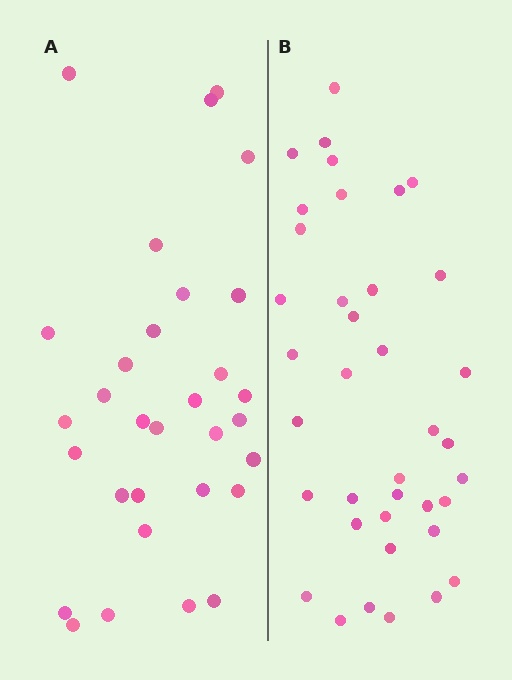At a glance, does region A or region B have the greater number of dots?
Region B (the right region) has more dots.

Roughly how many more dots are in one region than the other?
Region B has roughly 8 or so more dots than region A.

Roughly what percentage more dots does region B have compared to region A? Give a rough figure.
About 25% more.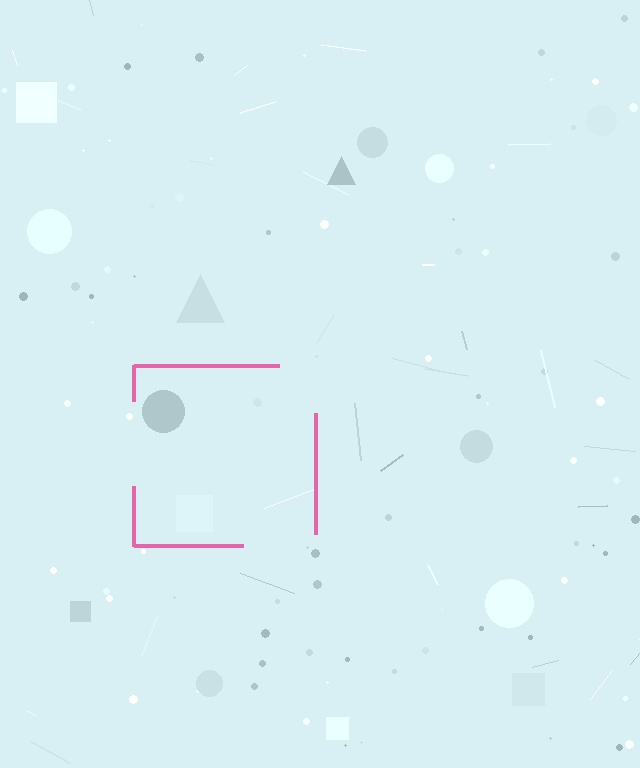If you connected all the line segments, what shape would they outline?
They would outline a square.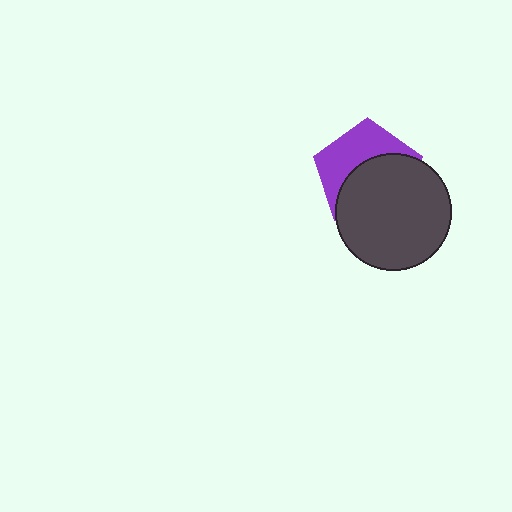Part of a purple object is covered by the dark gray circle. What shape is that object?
It is a pentagon.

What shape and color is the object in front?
The object in front is a dark gray circle.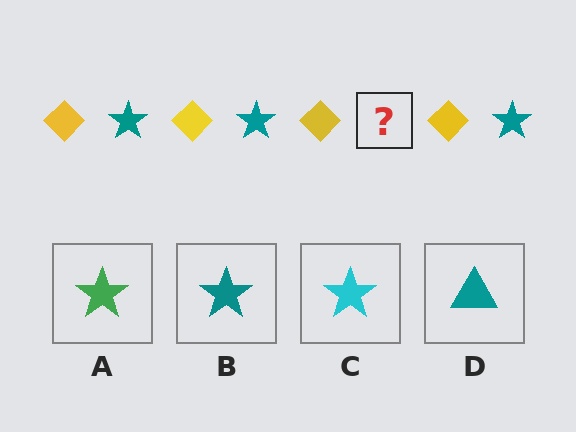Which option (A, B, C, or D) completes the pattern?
B.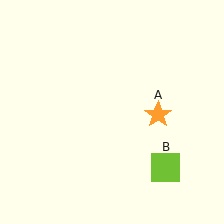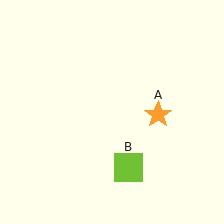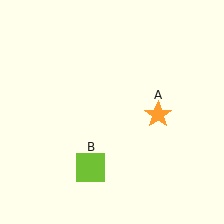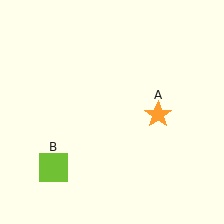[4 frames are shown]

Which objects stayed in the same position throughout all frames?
Orange star (object A) remained stationary.